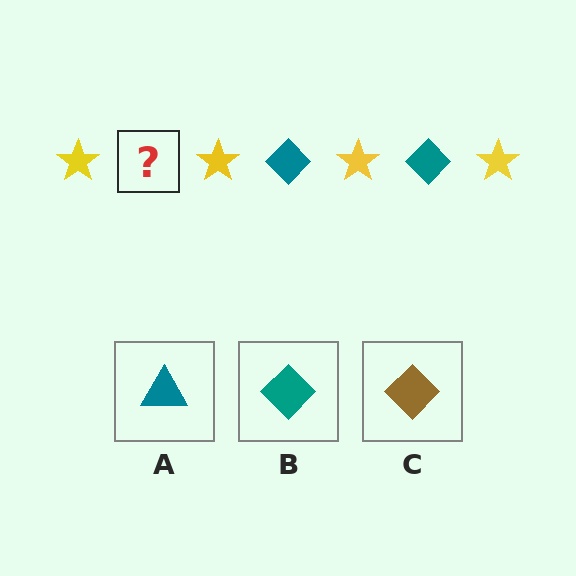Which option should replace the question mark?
Option B.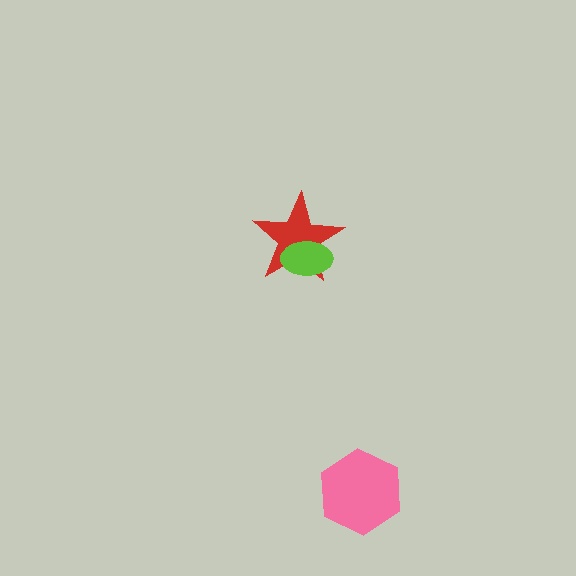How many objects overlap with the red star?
1 object overlaps with the red star.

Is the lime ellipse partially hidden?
No, no other shape covers it.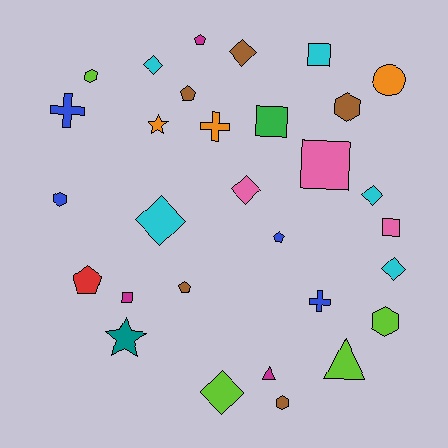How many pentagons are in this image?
There are 5 pentagons.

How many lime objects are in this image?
There are 4 lime objects.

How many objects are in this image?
There are 30 objects.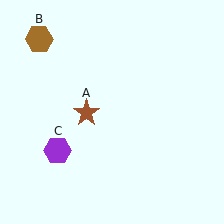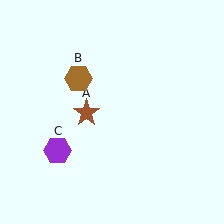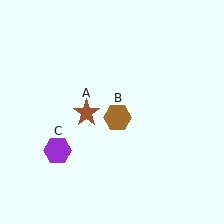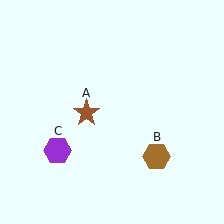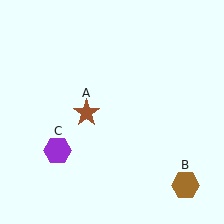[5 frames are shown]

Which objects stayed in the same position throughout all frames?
Brown star (object A) and purple hexagon (object C) remained stationary.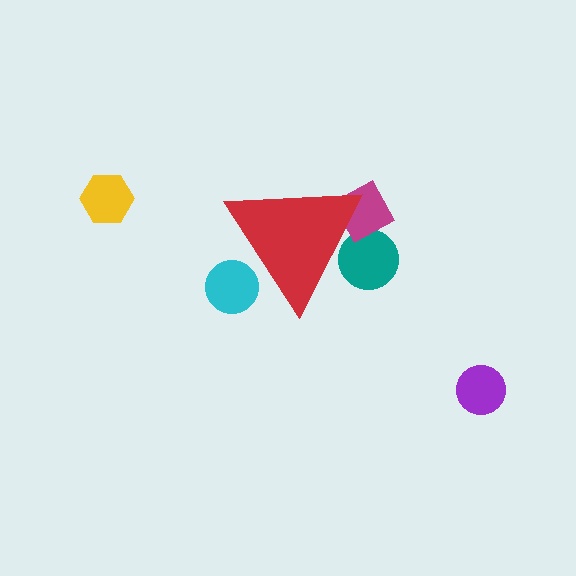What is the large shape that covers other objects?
A red triangle.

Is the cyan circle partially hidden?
Yes, the cyan circle is partially hidden behind the red triangle.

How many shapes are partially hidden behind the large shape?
3 shapes are partially hidden.